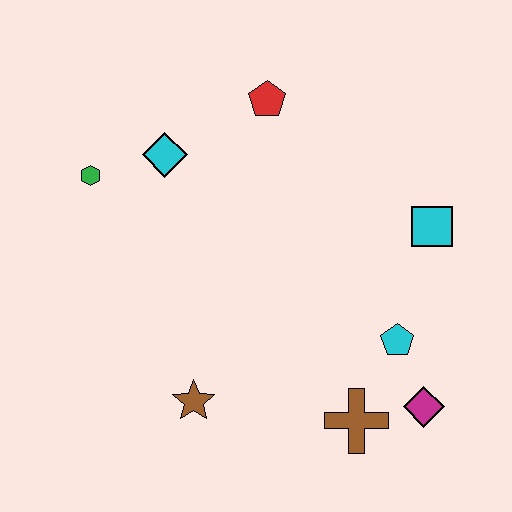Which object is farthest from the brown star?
The red pentagon is farthest from the brown star.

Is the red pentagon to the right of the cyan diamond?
Yes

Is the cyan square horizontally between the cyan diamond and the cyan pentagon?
No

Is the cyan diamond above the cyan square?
Yes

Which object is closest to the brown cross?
The magenta diamond is closest to the brown cross.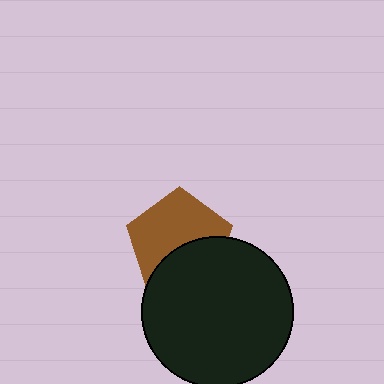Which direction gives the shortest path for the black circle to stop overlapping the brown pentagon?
Moving down gives the shortest separation.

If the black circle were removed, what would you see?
You would see the complete brown pentagon.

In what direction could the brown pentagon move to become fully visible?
The brown pentagon could move up. That would shift it out from behind the black circle entirely.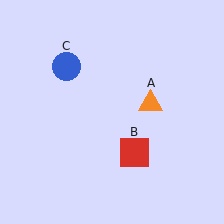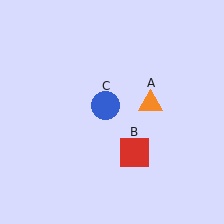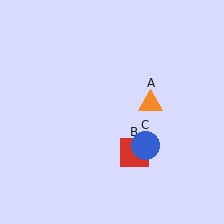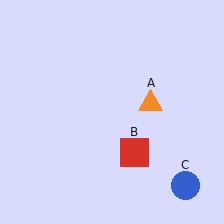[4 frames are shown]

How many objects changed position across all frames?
1 object changed position: blue circle (object C).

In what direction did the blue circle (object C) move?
The blue circle (object C) moved down and to the right.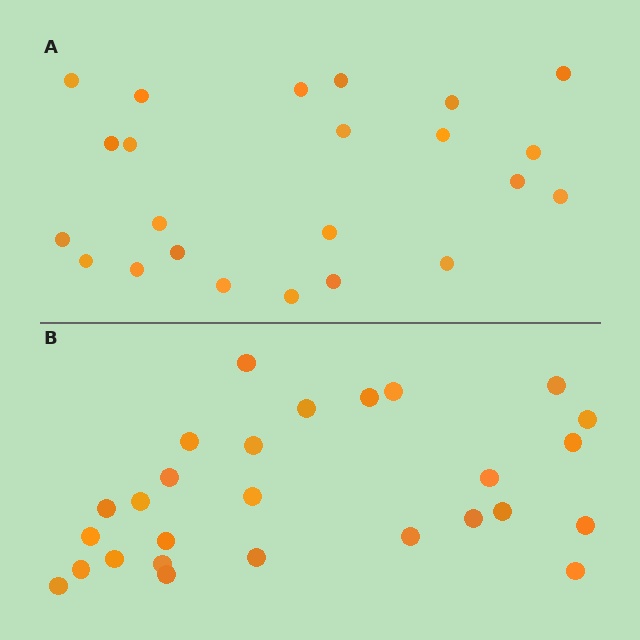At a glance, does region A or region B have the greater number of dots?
Region B (the bottom region) has more dots.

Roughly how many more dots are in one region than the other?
Region B has about 4 more dots than region A.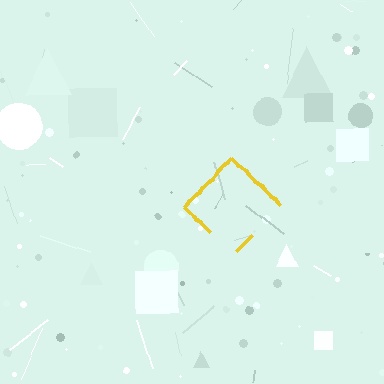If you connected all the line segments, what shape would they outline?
They would outline a diamond.